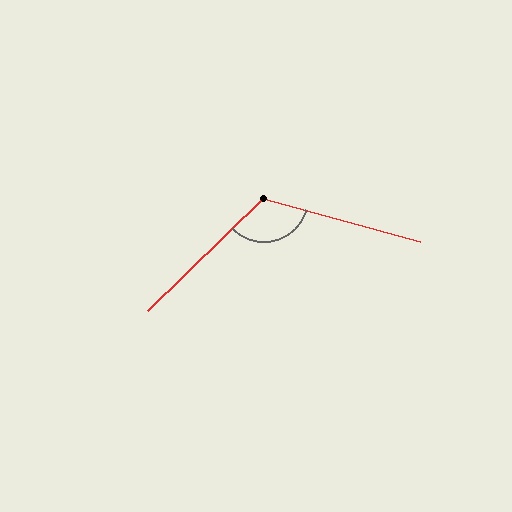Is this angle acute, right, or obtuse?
It is obtuse.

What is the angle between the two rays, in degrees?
Approximately 120 degrees.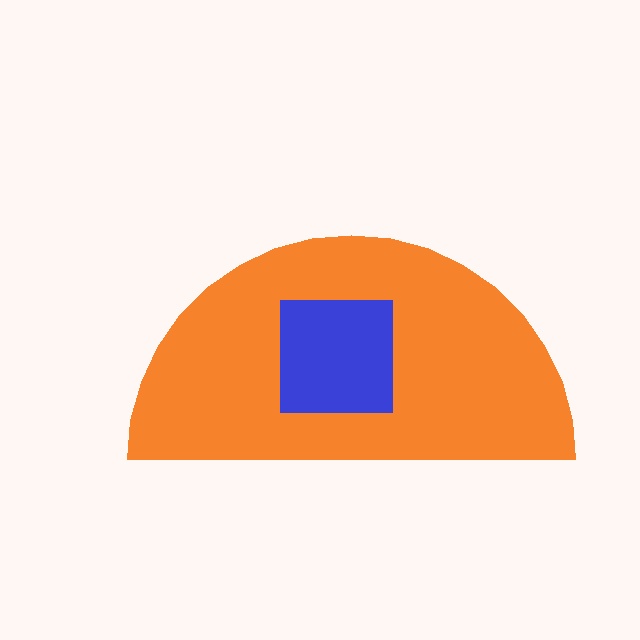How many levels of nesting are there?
2.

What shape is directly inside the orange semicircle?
The blue square.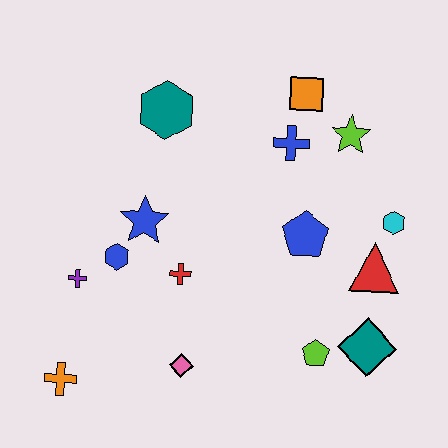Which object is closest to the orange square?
The blue cross is closest to the orange square.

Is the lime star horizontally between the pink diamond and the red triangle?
Yes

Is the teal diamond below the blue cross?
Yes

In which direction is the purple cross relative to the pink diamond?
The purple cross is to the left of the pink diamond.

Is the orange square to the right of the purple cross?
Yes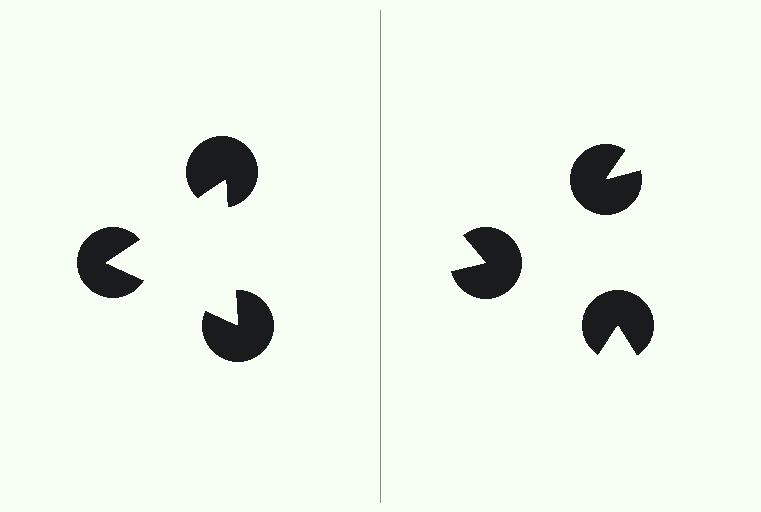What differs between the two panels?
The pac-man discs are positioned identically on both sides; only the wedge orientations differ. On the left they align to a triangle; on the right they are misaligned.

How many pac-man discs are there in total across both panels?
6 — 3 on each side.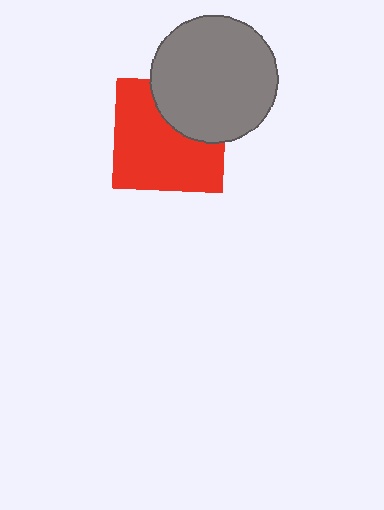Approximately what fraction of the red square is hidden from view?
Roughly 32% of the red square is hidden behind the gray circle.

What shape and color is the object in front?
The object in front is a gray circle.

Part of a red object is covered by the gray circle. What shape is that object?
It is a square.